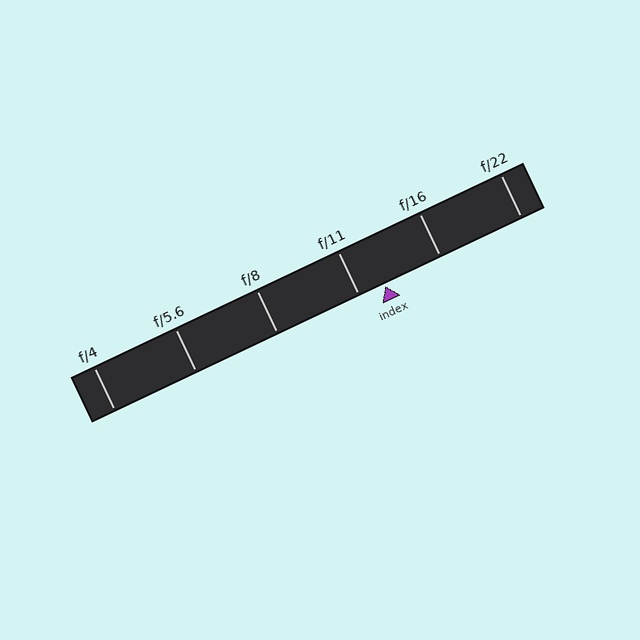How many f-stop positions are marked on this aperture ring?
There are 6 f-stop positions marked.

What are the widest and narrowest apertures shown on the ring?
The widest aperture shown is f/4 and the narrowest is f/22.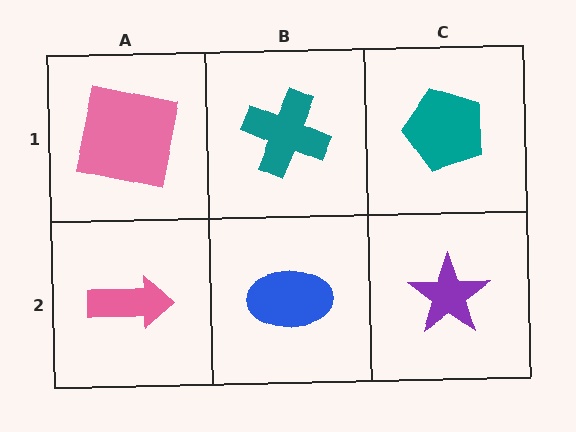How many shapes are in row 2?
3 shapes.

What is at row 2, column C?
A purple star.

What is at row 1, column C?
A teal pentagon.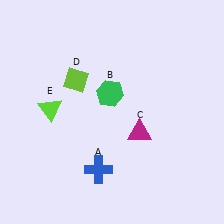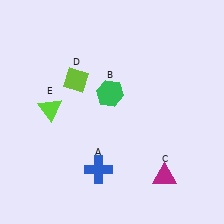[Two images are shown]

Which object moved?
The magenta triangle (C) moved down.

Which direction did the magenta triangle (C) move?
The magenta triangle (C) moved down.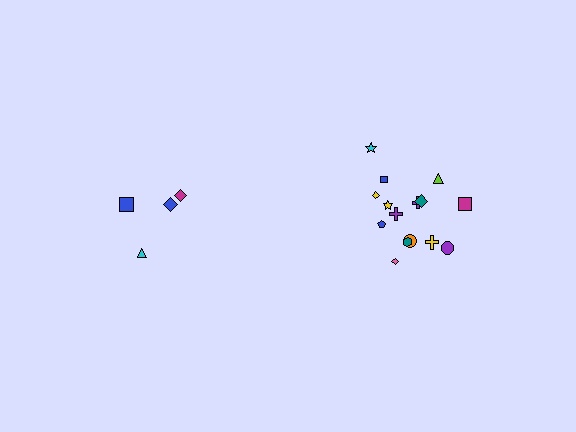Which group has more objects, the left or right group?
The right group.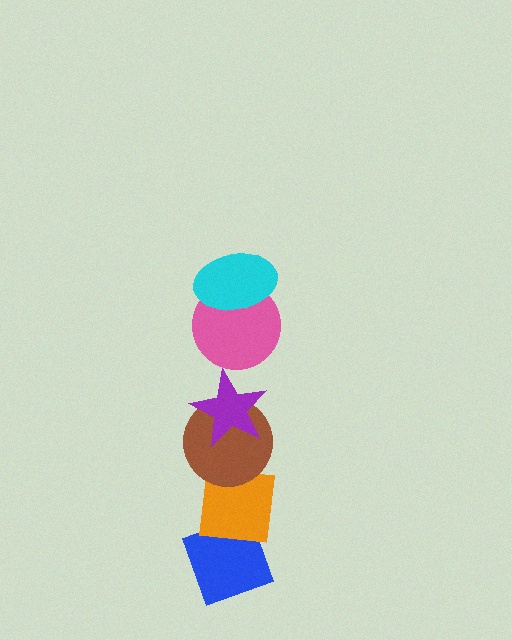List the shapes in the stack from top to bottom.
From top to bottom: the cyan ellipse, the pink circle, the purple star, the brown circle, the orange square, the blue diamond.